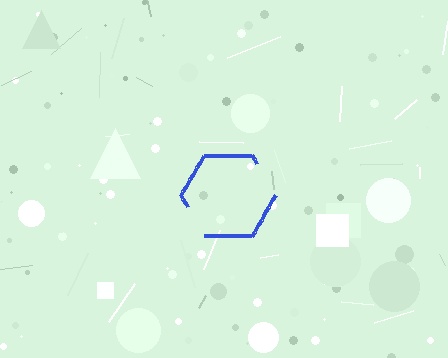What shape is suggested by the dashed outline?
The dashed outline suggests a hexagon.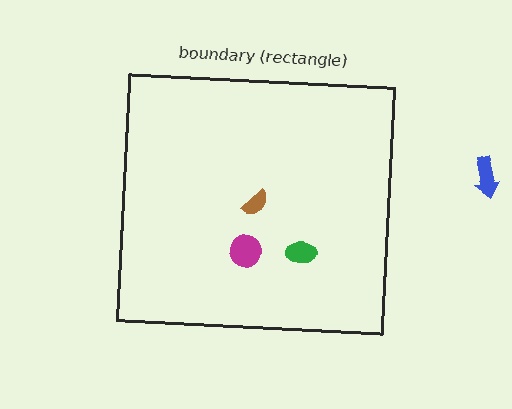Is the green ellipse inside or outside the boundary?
Inside.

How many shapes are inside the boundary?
3 inside, 1 outside.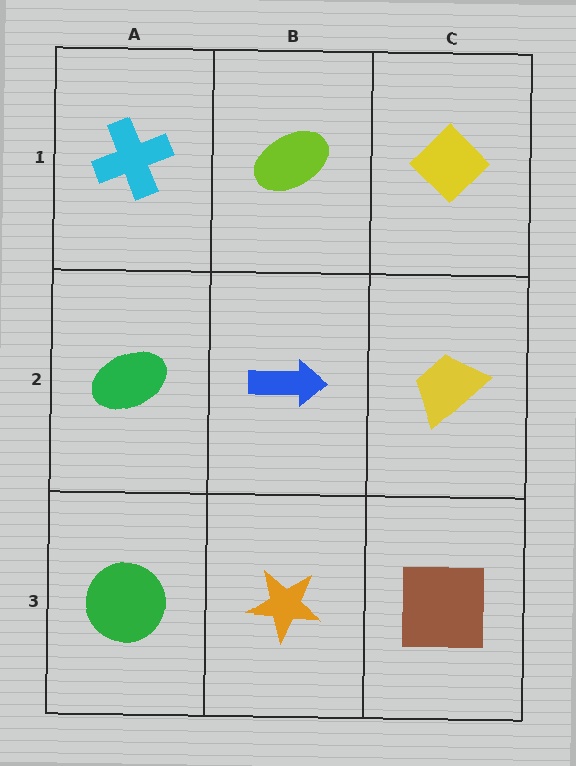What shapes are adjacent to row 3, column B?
A blue arrow (row 2, column B), a green circle (row 3, column A), a brown square (row 3, column C).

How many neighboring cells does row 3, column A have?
2.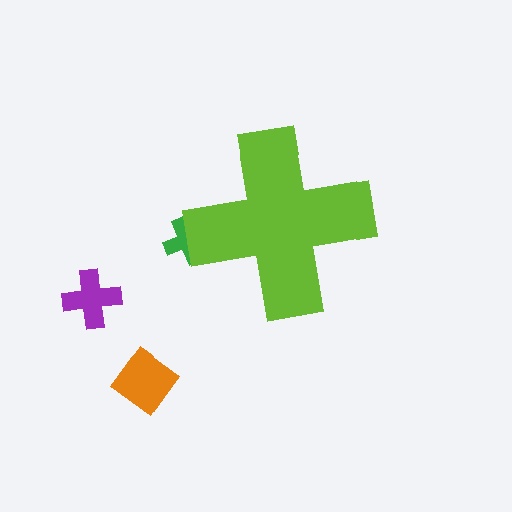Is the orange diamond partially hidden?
No, the orange diamond is fully visible.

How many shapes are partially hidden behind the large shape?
1 shape is partially hidden.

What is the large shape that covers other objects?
A lime cross.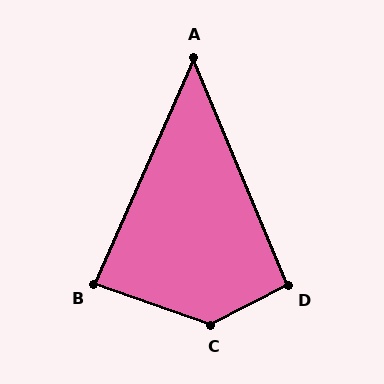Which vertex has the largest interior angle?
C, at approximately 134 degrees.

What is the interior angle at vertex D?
Approximately 94 degrees (approximately right).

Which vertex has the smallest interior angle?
A, at approximately 46 degrees.